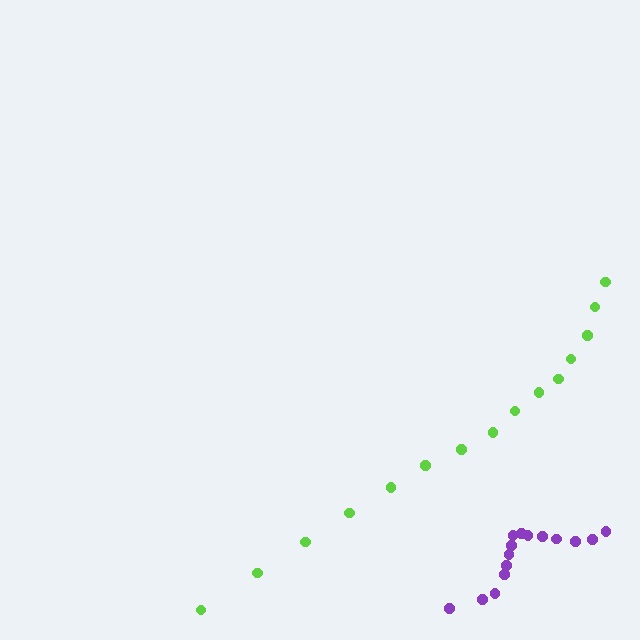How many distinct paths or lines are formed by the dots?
There are 2 distinct paths.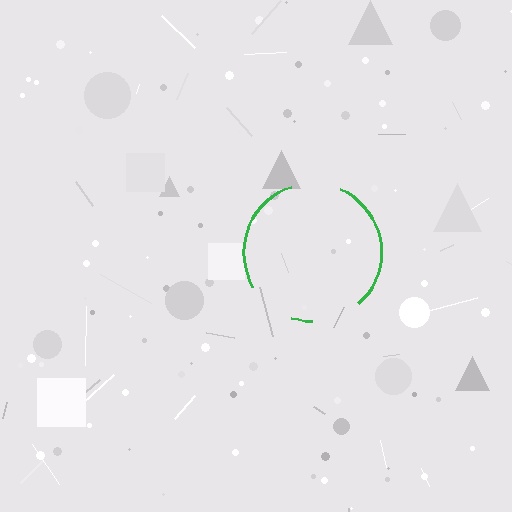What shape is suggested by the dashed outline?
The dashed outline suggests a circle.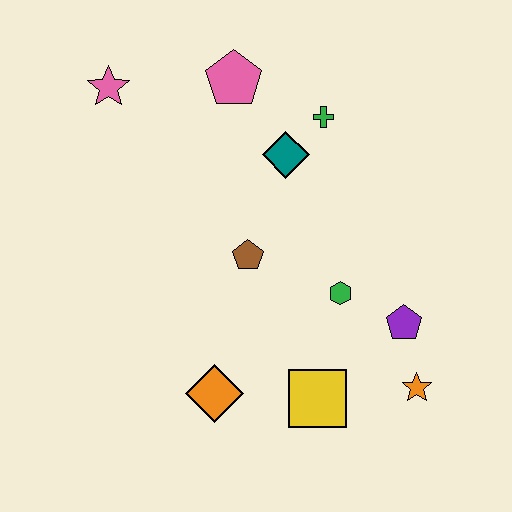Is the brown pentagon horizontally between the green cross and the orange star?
No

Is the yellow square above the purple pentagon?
No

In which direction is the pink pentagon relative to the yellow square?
The pink pentagon is above the yellow square.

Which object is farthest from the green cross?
The orange diamond is farthest from the green cross.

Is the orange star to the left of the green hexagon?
No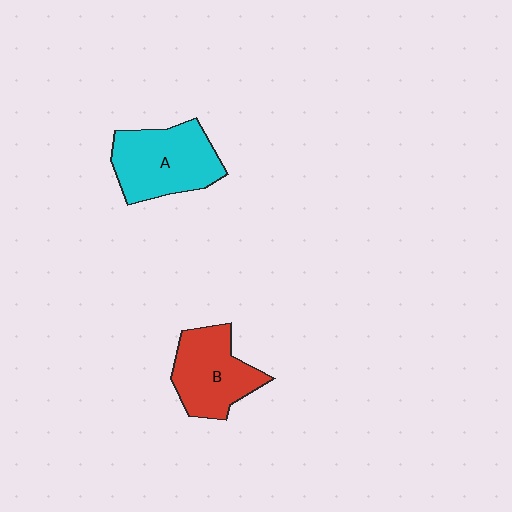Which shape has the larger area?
Shape A (cyan).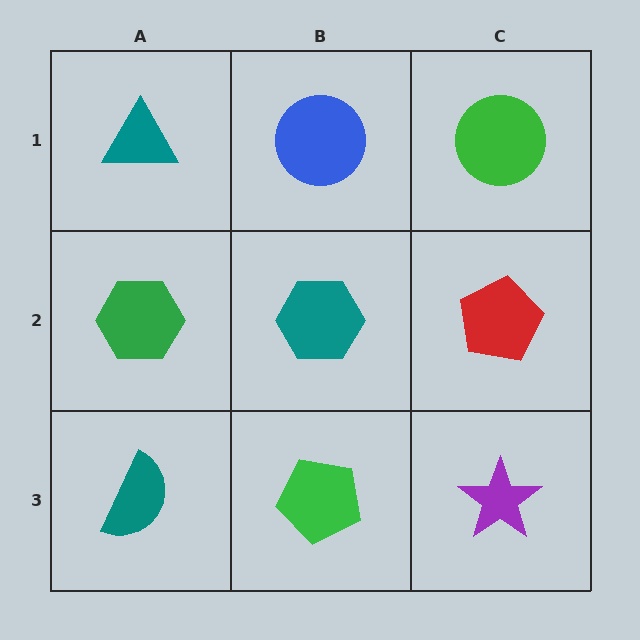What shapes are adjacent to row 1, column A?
A green hexagon (row 2, column A), a blue circle (row 1, column B).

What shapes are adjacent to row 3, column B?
A teal hexagon (row 2, column B), a teal semicircle (row 3, column A), a purple star (row 3, column C).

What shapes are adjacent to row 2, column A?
A teal triangle (row 1, column A), a teal semicircle (row 3, column A), a teal hexagon (row 2, column B).